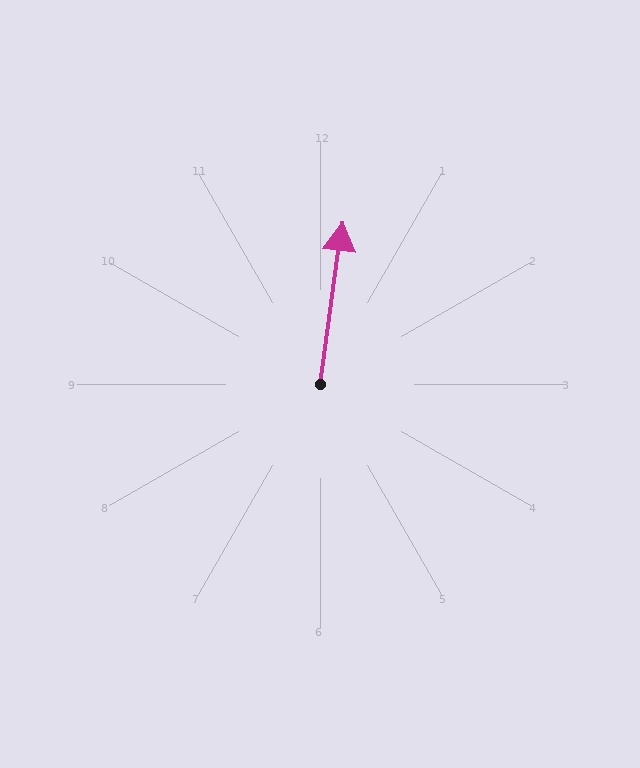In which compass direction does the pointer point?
North.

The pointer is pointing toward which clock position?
Roughly 12 o'clock.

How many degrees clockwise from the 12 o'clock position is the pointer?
Approximately 8 degrees.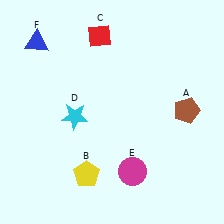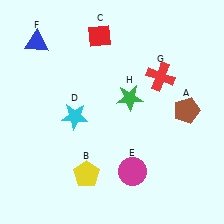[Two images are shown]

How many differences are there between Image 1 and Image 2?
There are 2 differences between the two images.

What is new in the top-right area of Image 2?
A red cross (G) was added in the top-right area of Image 2.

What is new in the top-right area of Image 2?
A green star (H) was added in the top-right area of Image 2.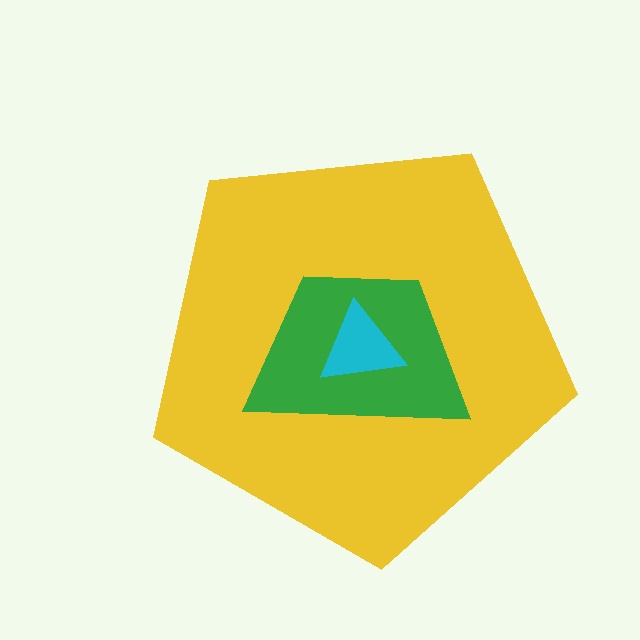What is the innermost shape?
The cyan triangle.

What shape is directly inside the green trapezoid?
The cyan triangle.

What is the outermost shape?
The yellow pentagon.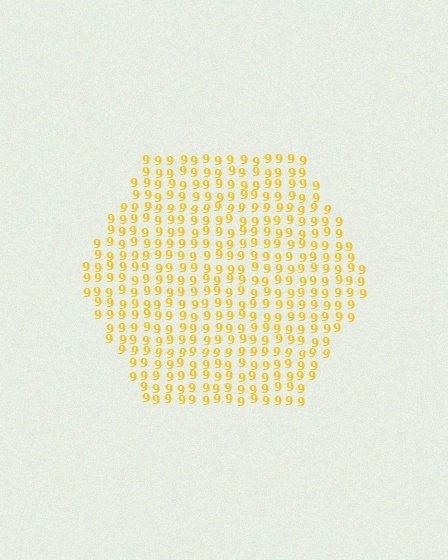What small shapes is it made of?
It is made of small digit 9's.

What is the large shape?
The large shape is a hexagon.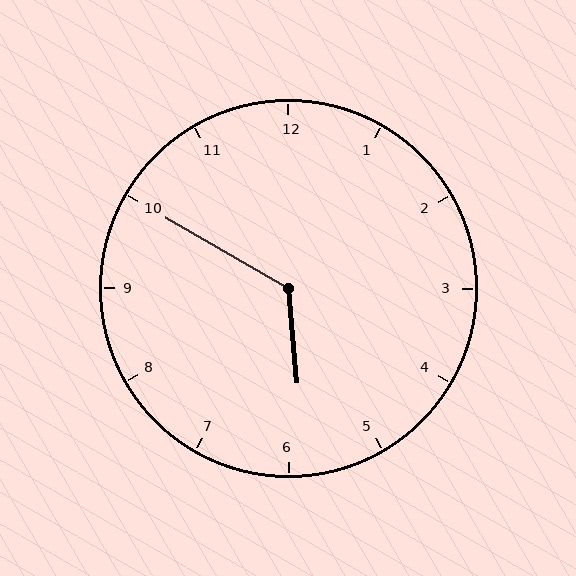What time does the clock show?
5:50.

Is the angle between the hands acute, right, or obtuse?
It is obtuse.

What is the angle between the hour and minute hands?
Approximately 125 degrees.